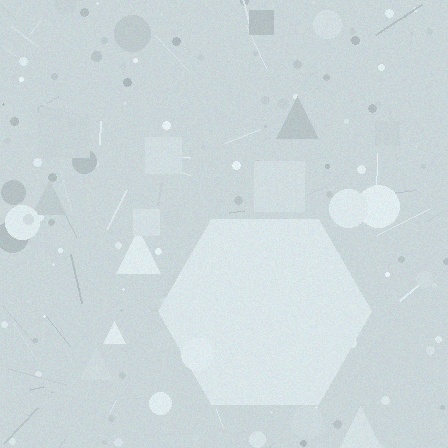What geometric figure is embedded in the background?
A hexagon is embedded in the background.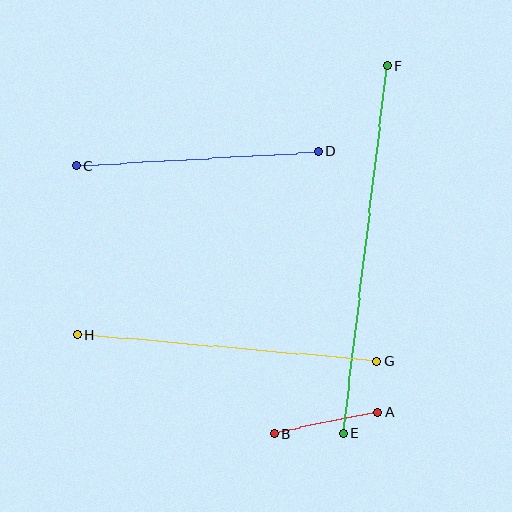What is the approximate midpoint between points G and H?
The midpoint is at approximately (227, 348) pixels.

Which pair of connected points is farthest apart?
Points E and F are farthest apart.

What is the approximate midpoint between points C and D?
The midpoint is at approximately (197, 159) pixels.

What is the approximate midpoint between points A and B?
The midpoint is at approximately (326, 423) pixels.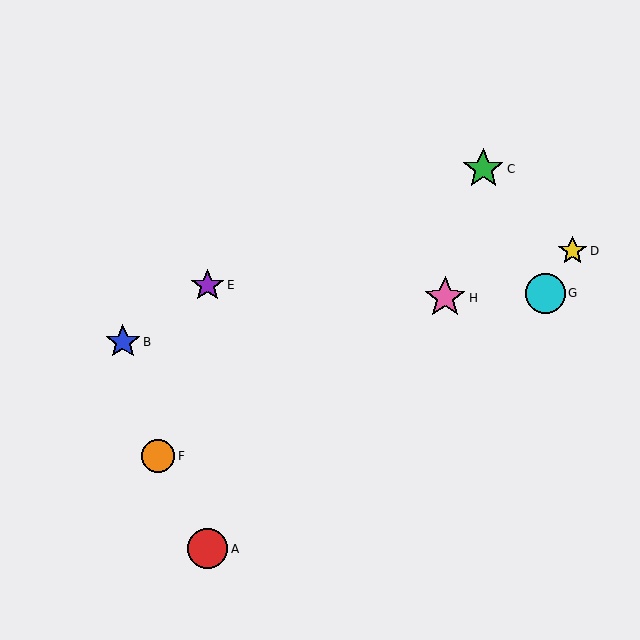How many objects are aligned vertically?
2 objects (A, E) are aligned vertically.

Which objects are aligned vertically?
Objects A, E are aligned vertically.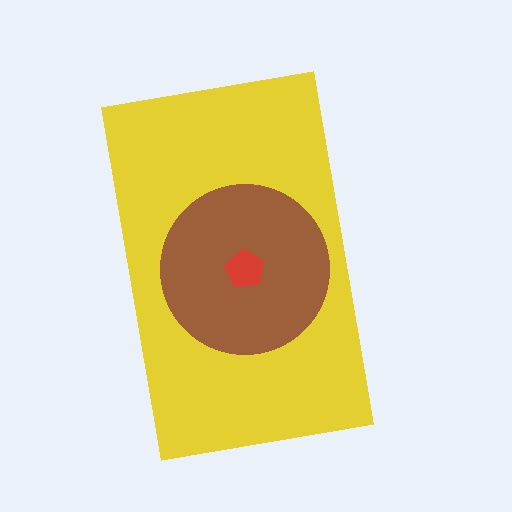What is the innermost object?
The red pentagon.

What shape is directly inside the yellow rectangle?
The brown circle.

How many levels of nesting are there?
3.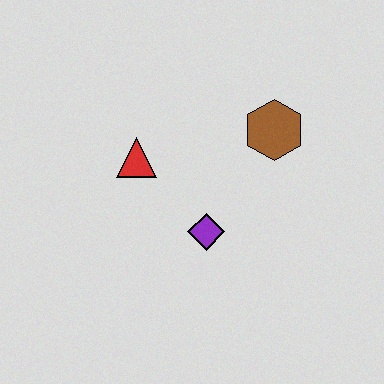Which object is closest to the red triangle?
The purple diamond is closest to the red triangle.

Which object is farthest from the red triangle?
The brown hexagon is farthest from the red triangle.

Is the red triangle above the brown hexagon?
No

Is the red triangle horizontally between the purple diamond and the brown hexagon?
No